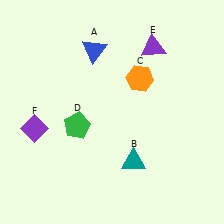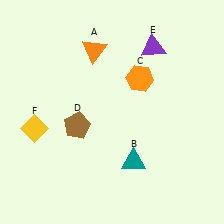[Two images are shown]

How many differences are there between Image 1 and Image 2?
There are 3 differences between the two images.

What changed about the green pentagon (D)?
In Image 1, D is green. In Image 2, it changed to brown.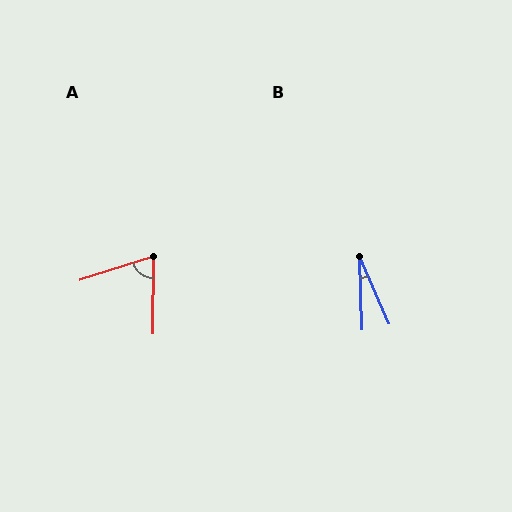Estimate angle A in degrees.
Approximately 72 degrees.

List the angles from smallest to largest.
B (22°), A (72°).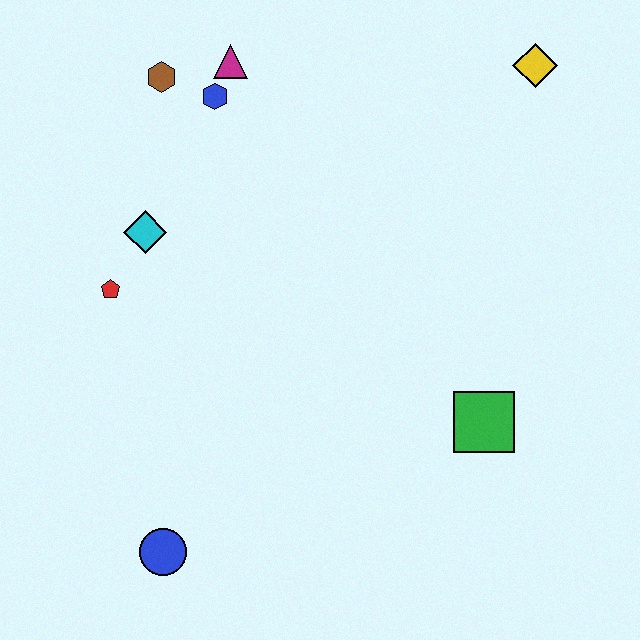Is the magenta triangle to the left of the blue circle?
No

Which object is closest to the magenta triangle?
The blue hexagon is closest to the magenta triangle.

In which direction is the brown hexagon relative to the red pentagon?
The brown hexagon is above the red pentagon.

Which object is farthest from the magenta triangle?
The blue circle is farthest from the magenta triangle.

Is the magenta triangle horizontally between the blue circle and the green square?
Yes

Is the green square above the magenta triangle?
No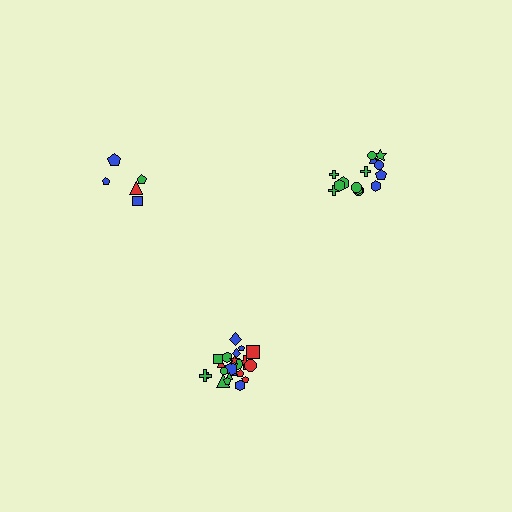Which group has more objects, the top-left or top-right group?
The top-right group.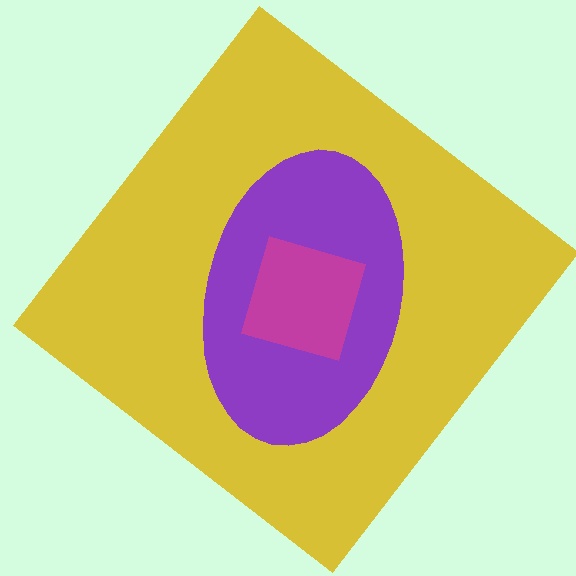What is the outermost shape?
The yellow diamond.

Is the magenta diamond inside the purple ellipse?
Yes.